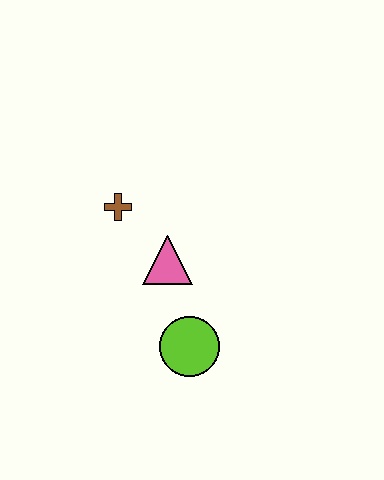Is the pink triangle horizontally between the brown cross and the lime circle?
Yes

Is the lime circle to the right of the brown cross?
Yes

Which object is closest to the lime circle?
The pink triangle is closest to the lime circle.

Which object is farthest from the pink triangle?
The lime circle is farthest from the pink triangle.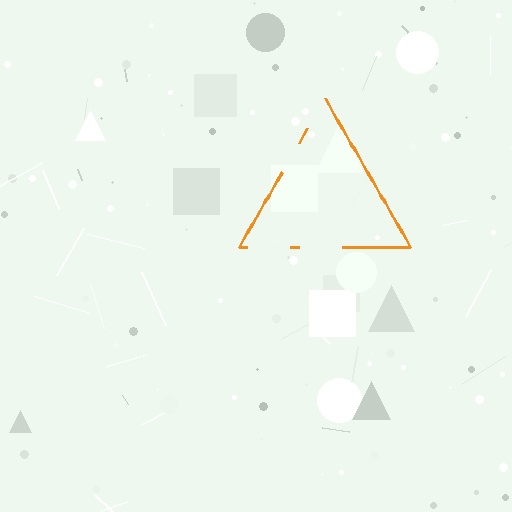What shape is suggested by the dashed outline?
The dashed outline suggests a triangle.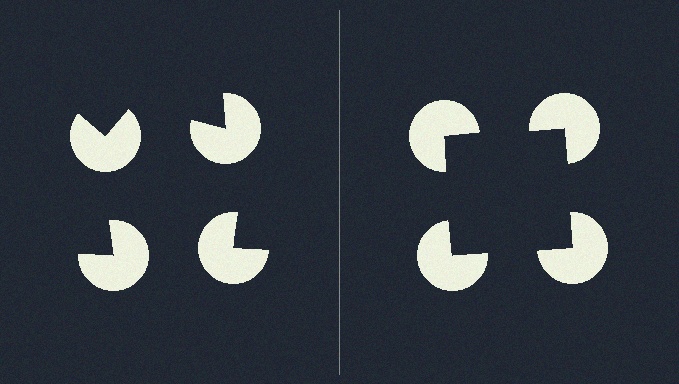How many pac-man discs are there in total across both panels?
8 — 4 on each side.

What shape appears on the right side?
An illusory square.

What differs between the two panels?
The pac-man discs are positioned identically on both sides; only the wedge orientations differ. On the right they align to a square; on the left they are misaligned.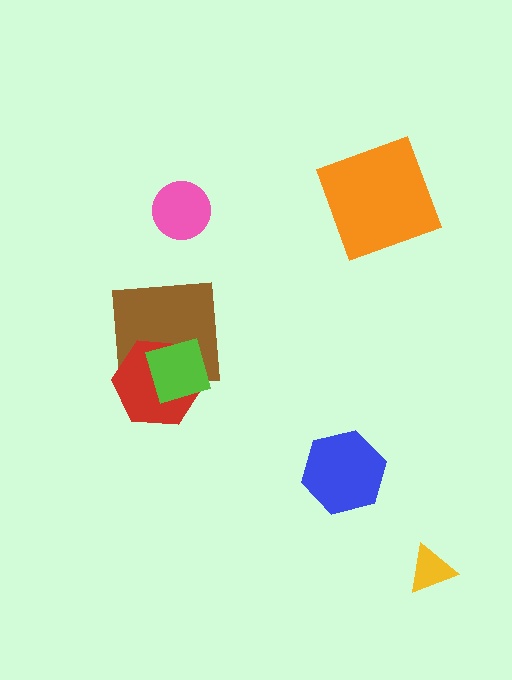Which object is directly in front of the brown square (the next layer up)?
The red hexagon is directly in front of the brown square.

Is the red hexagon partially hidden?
Yes, it is partially covered by another shape.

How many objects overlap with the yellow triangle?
0 objects overlap with the yellow triangle.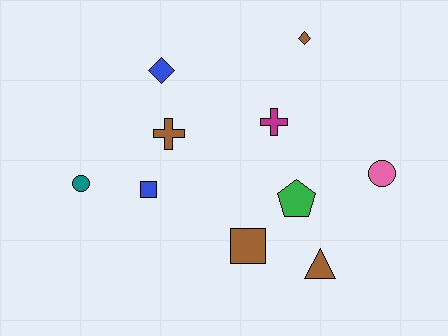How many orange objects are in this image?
There are no orange objects.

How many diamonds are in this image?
There are 2 diamonds.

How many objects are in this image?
There are 10 objects.